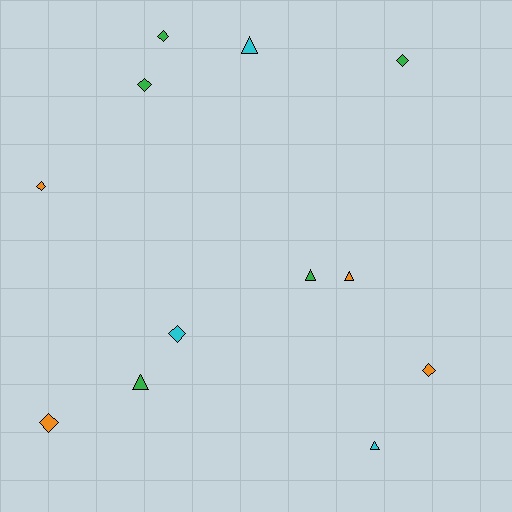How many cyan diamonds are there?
There is 1 cyan diamond.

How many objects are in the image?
There are 12 objects.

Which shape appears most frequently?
Diamond, with 7 objects.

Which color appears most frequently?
Green, with 5 objects.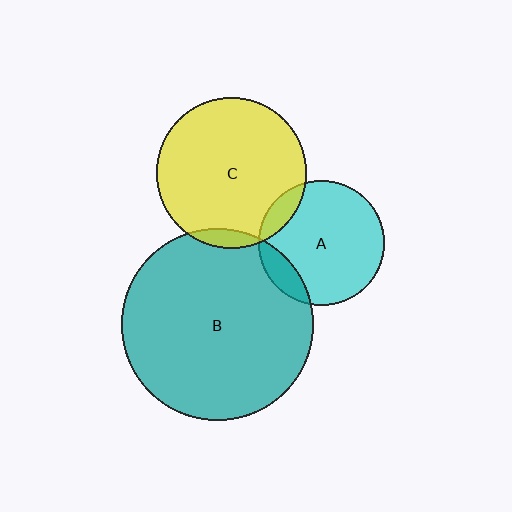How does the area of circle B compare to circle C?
Approximately 1.6 times.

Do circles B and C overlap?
Yes.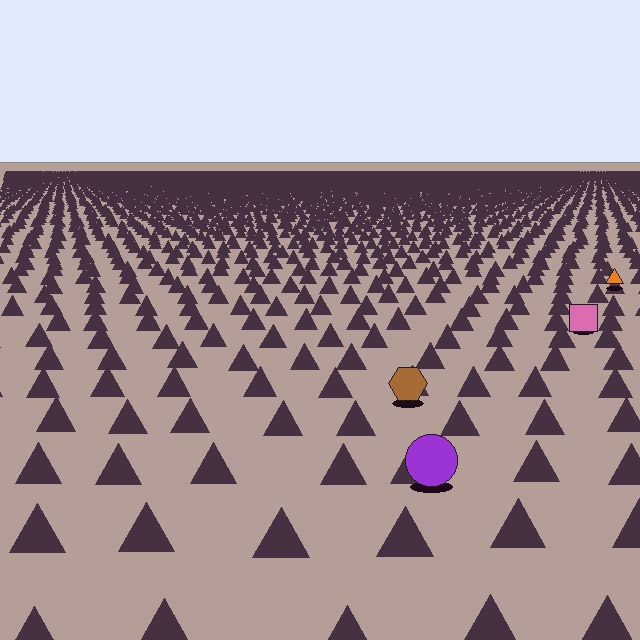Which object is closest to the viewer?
The purple circle is closest. The texture marks near it are larger and more spread out.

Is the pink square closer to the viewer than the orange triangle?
Yes. The pink square is closer — you can tell from the texture gradient: the ground texture is coarser near it.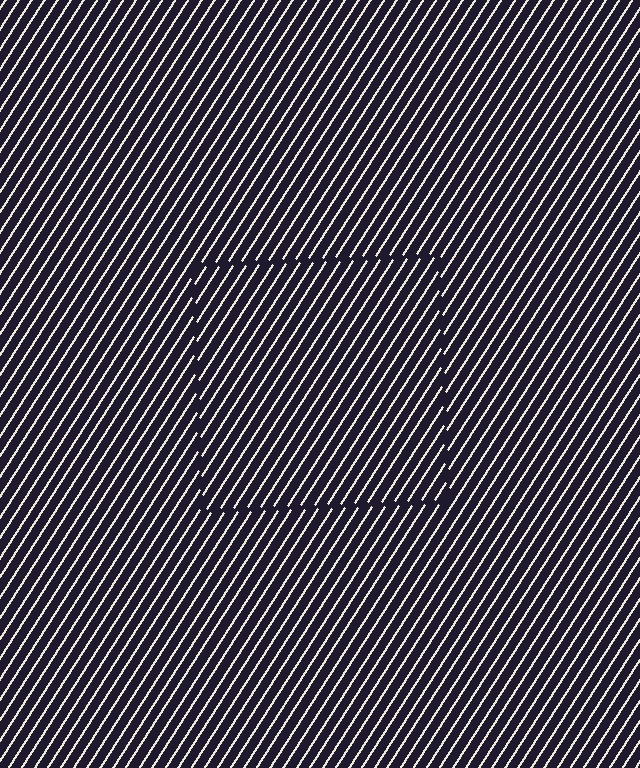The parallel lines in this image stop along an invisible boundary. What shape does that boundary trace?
An illusory square. The interior of the shape contains the same grating, shifted by half a period — the contour is defined by the phase discontinuity where line-ends from the inner and outer gratings abut.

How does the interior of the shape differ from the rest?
The interior of the shape contains the same grating, shifted by half a period — the contour is defined by the phase discontinuity where line-ends from the inner and outer gratings abut.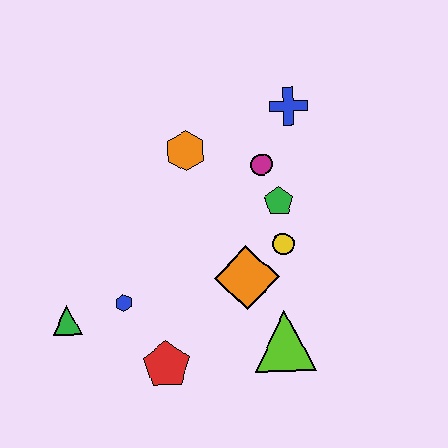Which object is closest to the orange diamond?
The yellow circle is closest to the orange diamond.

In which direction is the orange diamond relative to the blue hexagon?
The orange diamond is to the right of the blue hexagon.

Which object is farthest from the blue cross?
The green triangle is farthest from the blue cross.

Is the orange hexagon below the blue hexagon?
No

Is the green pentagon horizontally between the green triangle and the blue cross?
Yes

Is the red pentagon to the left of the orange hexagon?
Yes